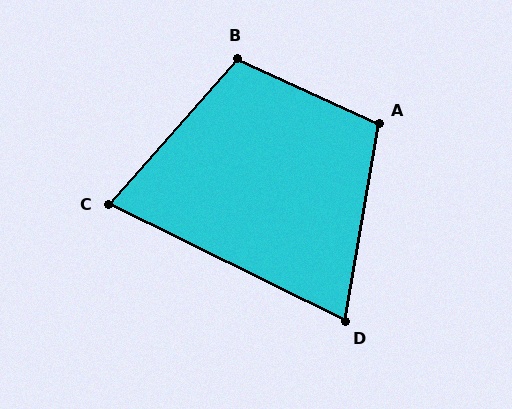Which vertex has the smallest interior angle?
D, at approximately 73 degrees.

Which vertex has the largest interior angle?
B, at approximately 107 degrees.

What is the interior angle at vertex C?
Approximately 75 degrees (acute).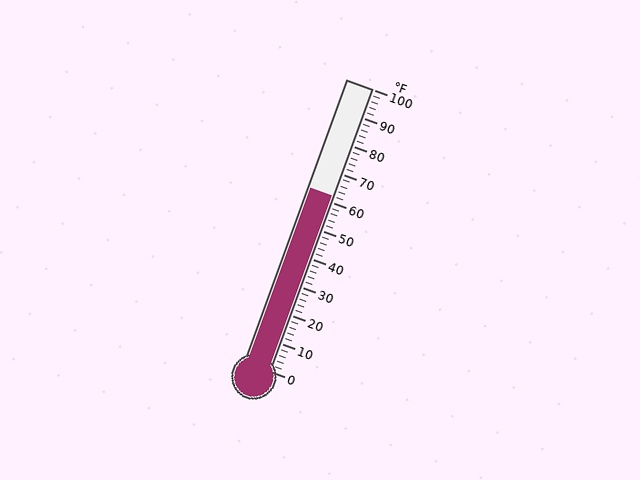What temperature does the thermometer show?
The thermometer shows approximately 62°F.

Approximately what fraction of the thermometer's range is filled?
The thermometer is filled to approximately 60% of its range.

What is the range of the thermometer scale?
The thermometer scale ranges from 0°F to 100°F.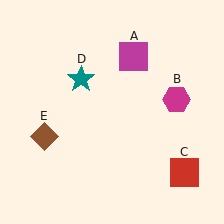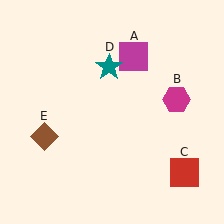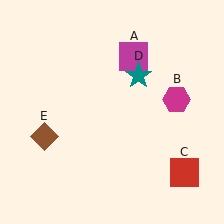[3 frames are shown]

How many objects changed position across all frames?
1 object changed position: teal star (object D).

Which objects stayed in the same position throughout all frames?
Magenta square (object A) and magenta hexagon (object B) and red square (object C) and brown diamond (object E) remained stationary.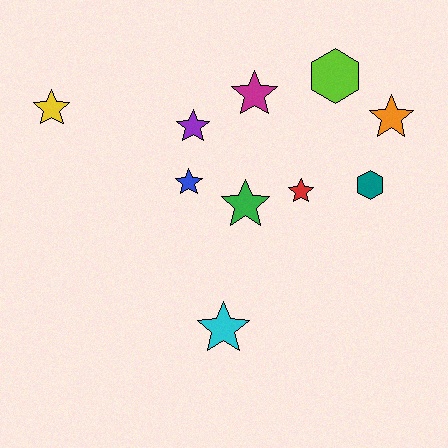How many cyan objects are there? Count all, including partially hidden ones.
There is 1 cyan object.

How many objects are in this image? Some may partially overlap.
There are 10 objects.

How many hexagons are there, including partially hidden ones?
There are 2 hexagons.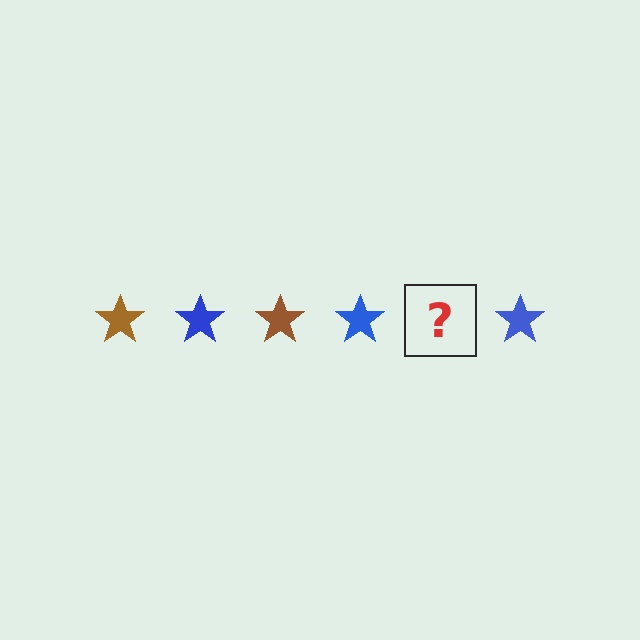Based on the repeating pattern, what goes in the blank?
The blank should be a brown star.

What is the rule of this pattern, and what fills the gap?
The rule is that the pattern cycles through brown, blue stars. The gap should be filled with a brown star.